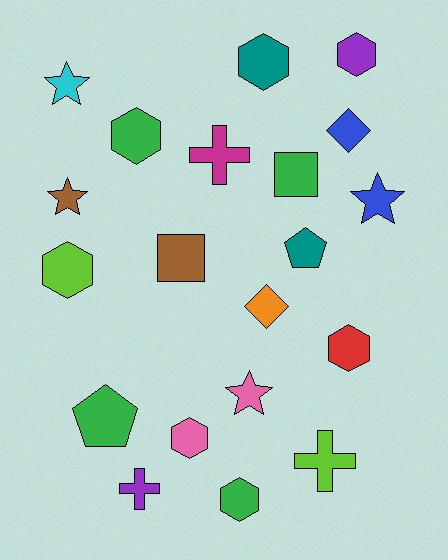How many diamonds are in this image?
There are 2 diamonds.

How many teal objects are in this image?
There are 2 teal objects.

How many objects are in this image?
There are 20 objects.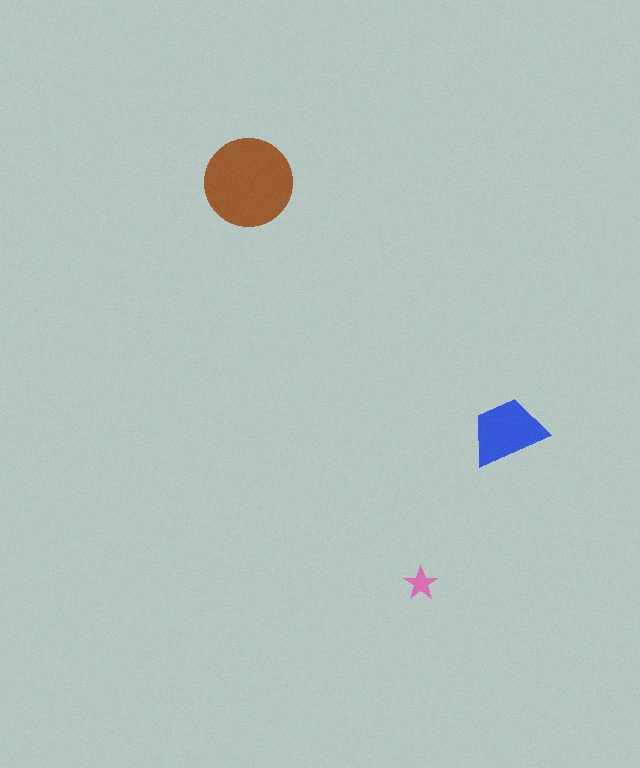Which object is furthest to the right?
The blue trapezoid is rightmost.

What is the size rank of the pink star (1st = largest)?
3rd.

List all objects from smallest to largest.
The pink star, the blue trapezoid, the brown circle.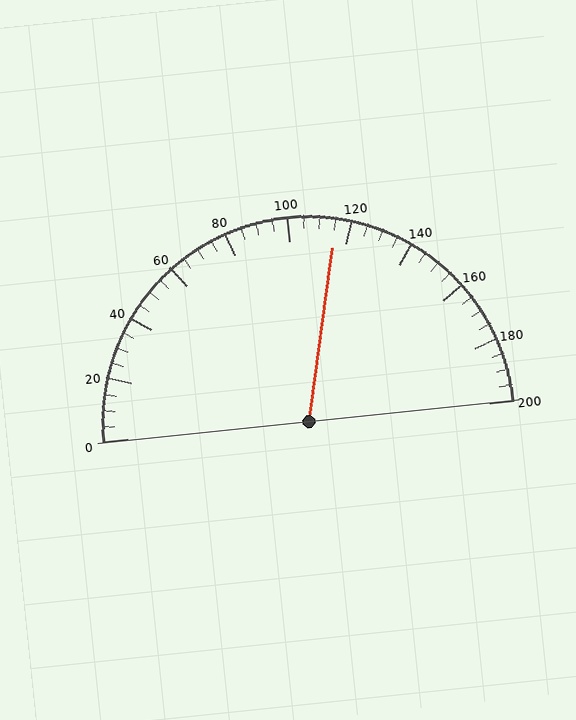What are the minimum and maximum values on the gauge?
The gauge ranges from 0 to 200.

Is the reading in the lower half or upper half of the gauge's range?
The reading is in the upper half of the range (0 to 200).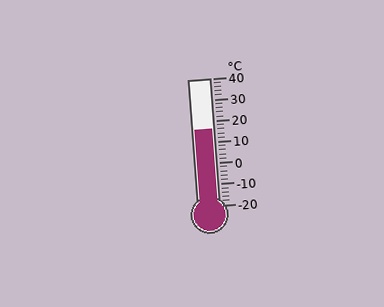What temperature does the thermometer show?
The thermometer shows approximately 16°C.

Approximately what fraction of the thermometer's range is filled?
The thermometer is filled to approximately 60% of its range.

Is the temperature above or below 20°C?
The temperature is below 20°C.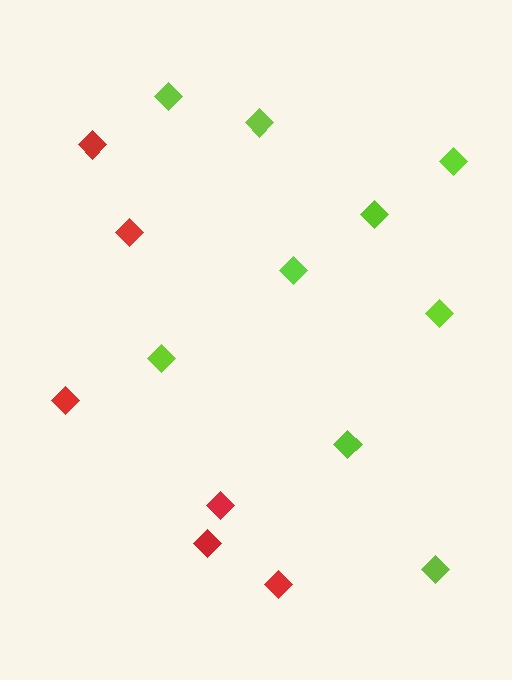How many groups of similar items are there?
There are 2 groups: one group of lime diamonds (9) and one group of red diamonds (6).